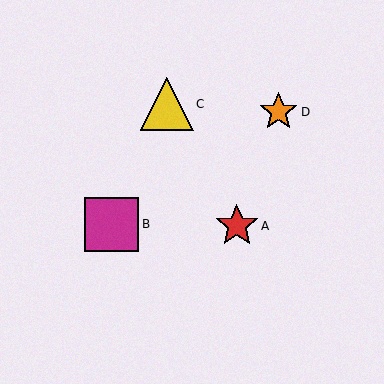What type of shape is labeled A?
Shape A is a red star.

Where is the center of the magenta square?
The center of the magenta square is at (112, 224).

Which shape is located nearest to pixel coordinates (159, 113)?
The yellow triangle (labeled C) at (167, 104) is nearest to that location.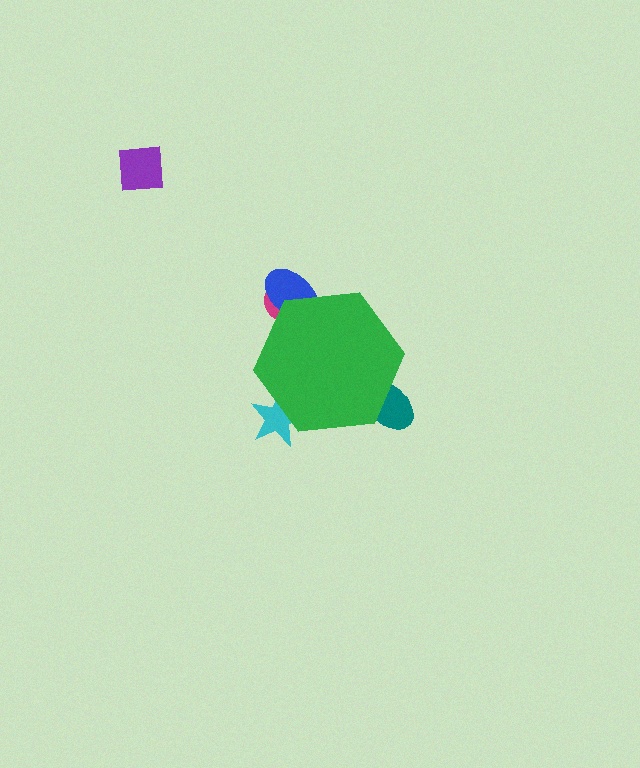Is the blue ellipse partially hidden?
Yes, the blue ellipse is partially hidden behind the green hexagon.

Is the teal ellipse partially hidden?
Yes, the teal ellipse is partially hidden behind the green hexagon.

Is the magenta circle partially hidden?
Yes, the magenta circle is partially hidden behind the green hexagon.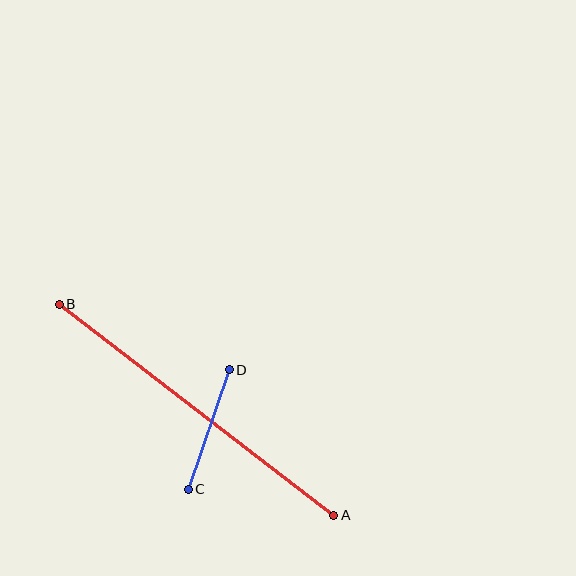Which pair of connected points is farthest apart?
Points A and B are farthest apart.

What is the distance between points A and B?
The distance is approximately 346 pixels.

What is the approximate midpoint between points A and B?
The midpoint is at approximately (197, 410) pixels.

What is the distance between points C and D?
The distance is approximately 126 pixels.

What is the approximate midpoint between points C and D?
The midpoint is at approximately (209, 430) pixels.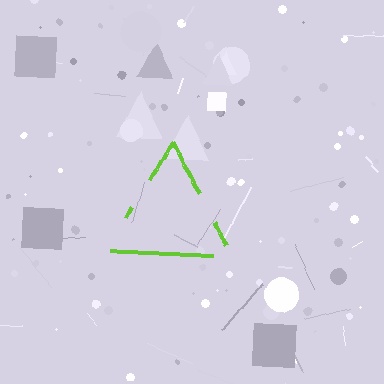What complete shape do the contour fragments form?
The contour fragments form a triangle.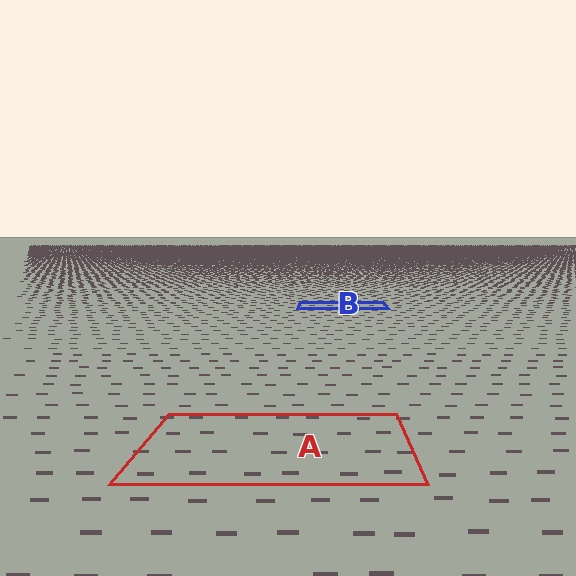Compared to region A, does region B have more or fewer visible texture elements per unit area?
Region B has more texture elements per unit area — they are packed more densely because it is farther away.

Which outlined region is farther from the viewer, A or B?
Region B is farther from the viewer — the texture elements inside it appear smaller and more densely packed.